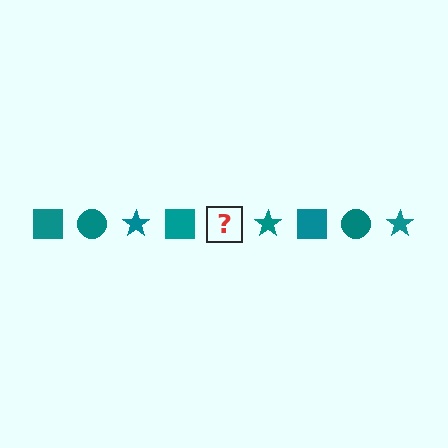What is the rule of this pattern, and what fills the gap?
The rule is that the pattern cycles through square, circle, star shapes in teal. The gap should be filled with a teal circle.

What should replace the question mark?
The question mark should be replaced with a teal circle.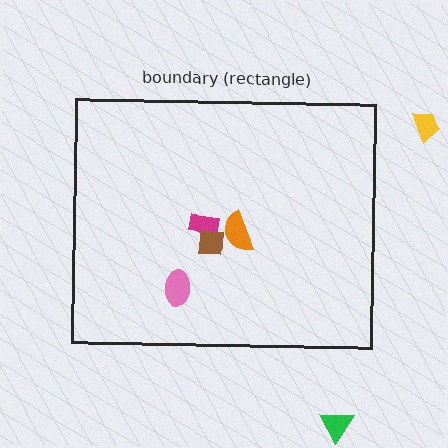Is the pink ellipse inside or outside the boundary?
Inside.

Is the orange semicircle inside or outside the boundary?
Inside.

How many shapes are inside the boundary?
4 inside, 2 outside.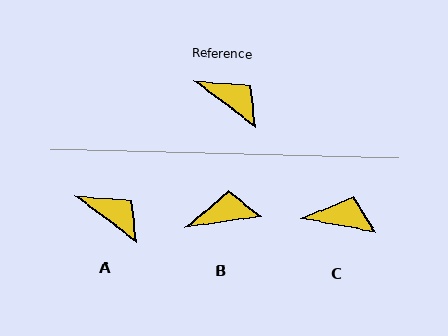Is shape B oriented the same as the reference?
No, it is off by about 46 degrees.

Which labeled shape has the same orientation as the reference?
A.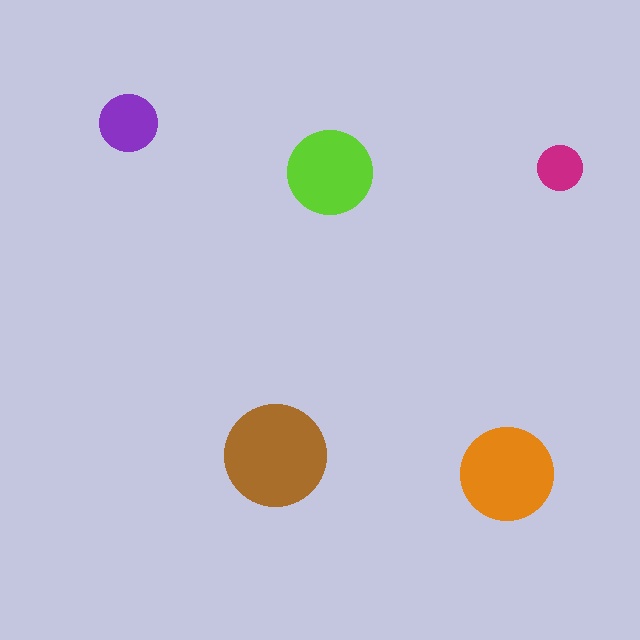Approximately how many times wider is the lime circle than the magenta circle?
About 2 times wider.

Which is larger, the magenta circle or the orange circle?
The orange one.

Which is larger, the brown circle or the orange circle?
The brown one.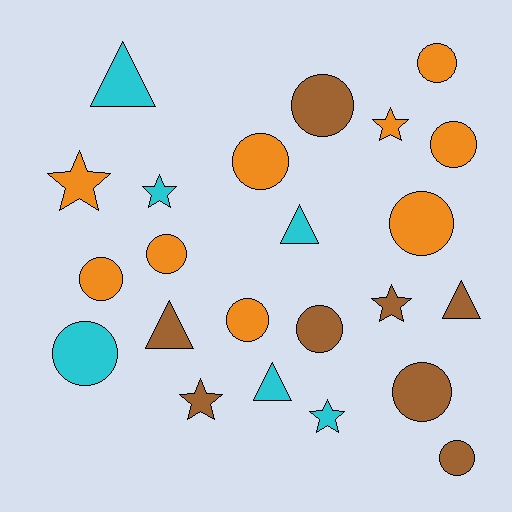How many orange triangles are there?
There are no orange triangles.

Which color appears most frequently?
Orange, with 9 objects.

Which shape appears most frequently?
Circle, with 12 objects.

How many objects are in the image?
There are 23 objects.